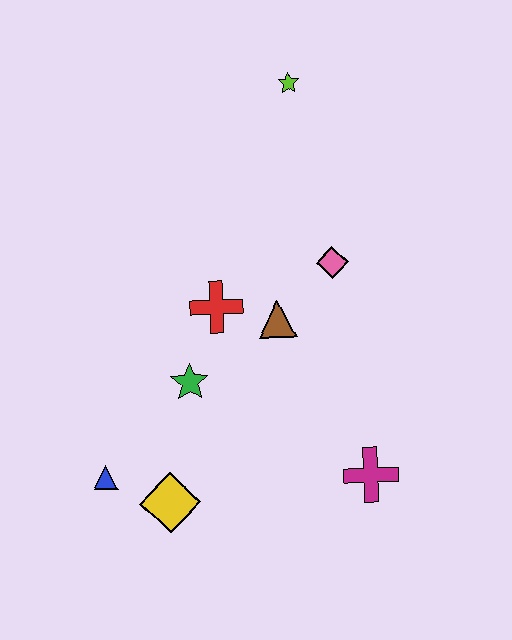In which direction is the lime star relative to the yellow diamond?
The lime star is above the yellow diamond.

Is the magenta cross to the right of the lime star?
Yes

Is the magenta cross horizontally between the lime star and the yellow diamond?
No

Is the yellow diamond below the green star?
Yes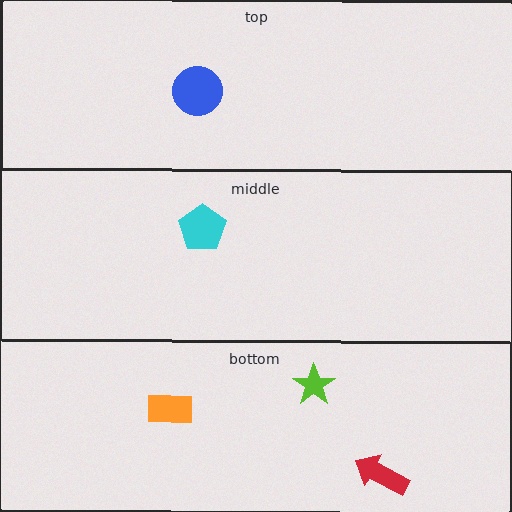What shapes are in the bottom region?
The orange rectangle, the red arrow, the lime star.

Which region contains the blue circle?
The top region.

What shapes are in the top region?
The blue circle.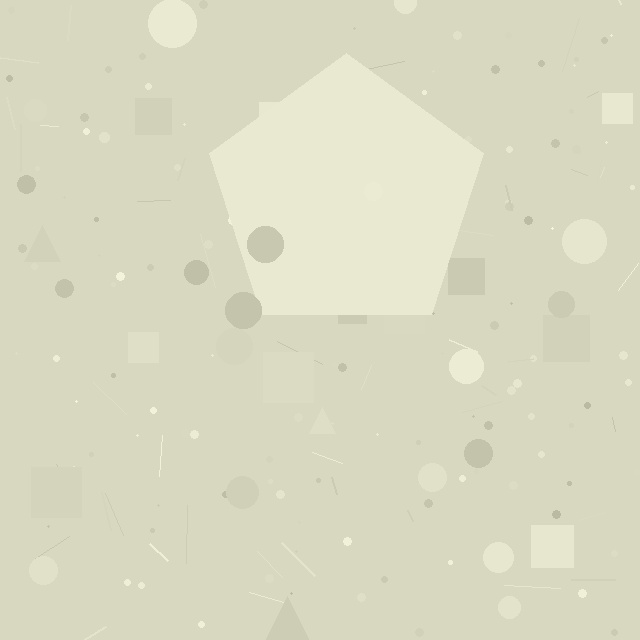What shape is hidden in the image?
A pentagon is hidden in the image.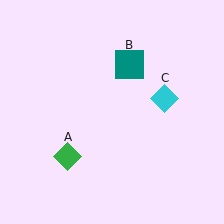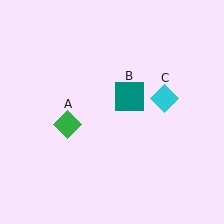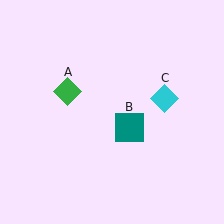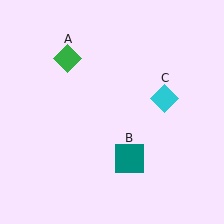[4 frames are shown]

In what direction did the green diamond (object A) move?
The green diamond (object A) moved up.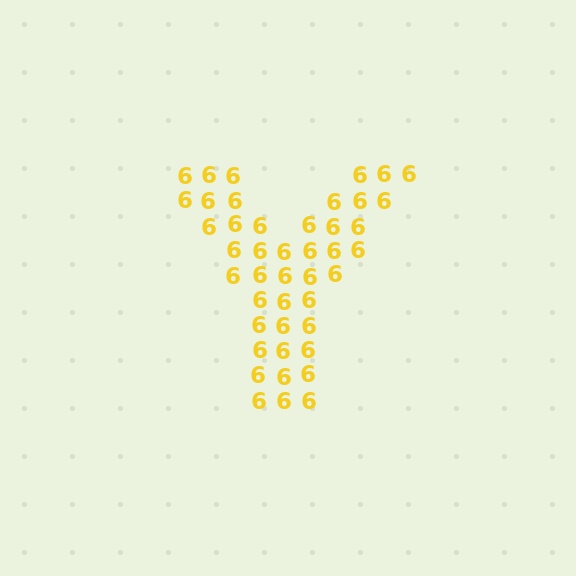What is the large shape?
The large shape is the letter Y.